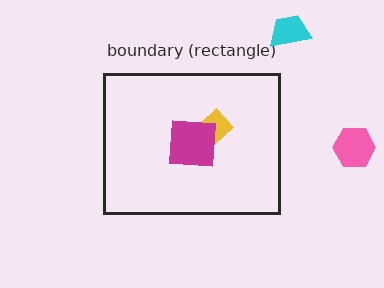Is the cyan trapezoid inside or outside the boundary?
Outside.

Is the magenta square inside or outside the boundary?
Inside.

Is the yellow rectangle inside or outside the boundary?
Inside.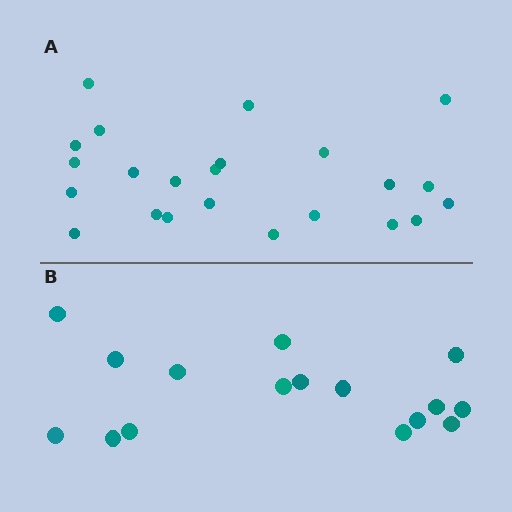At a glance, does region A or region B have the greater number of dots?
Region A (the top region) has more dots.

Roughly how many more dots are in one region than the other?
Region A has roughly 8 or so more dots than region B.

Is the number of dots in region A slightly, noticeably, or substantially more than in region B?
Region A has noticeably more, but not dramatically so. The ratio is roughly 1.4 to 1.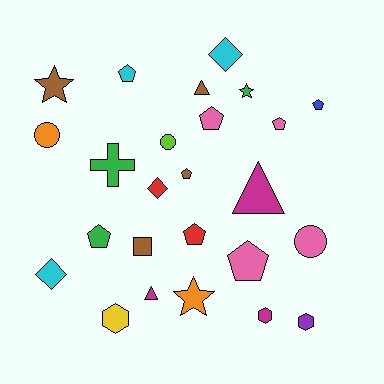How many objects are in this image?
There are 25 objects.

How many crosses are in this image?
There is 1 cross.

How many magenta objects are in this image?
There are 3 magenta objects.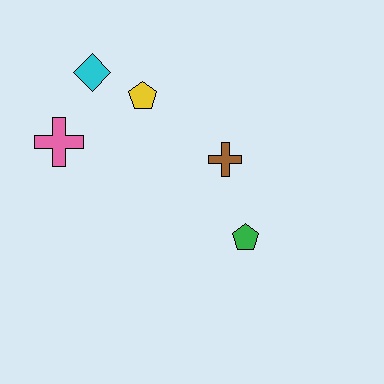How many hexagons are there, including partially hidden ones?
There are no hexagons.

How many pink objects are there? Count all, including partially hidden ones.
There is 1 pink object.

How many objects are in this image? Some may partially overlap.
There are 5 objects.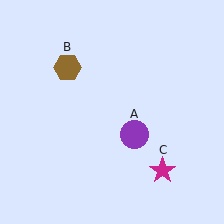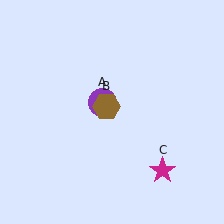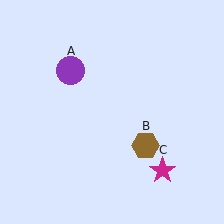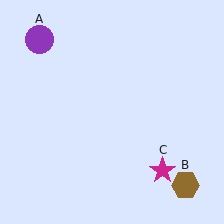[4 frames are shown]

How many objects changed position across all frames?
2 objects changed position: purple circle (object A), brown hexagon (object B).